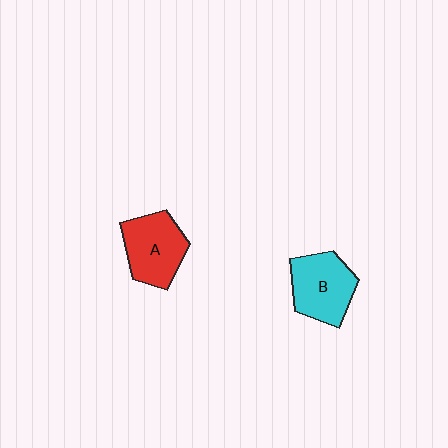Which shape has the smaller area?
Shape A (red).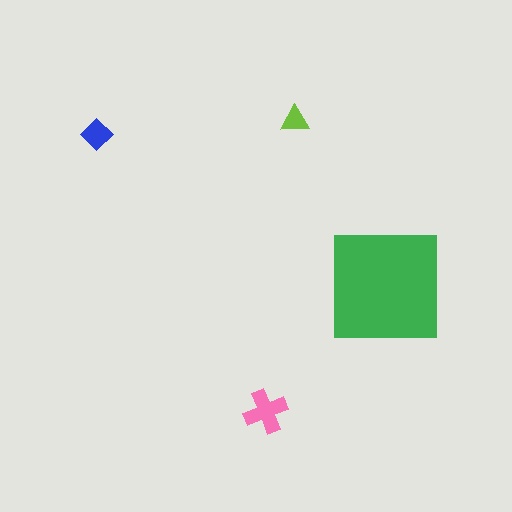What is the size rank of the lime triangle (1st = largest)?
4th.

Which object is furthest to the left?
The blue diamond is leftmost.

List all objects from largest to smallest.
The green square, the pink cross, the blue diamond, the lime triangle.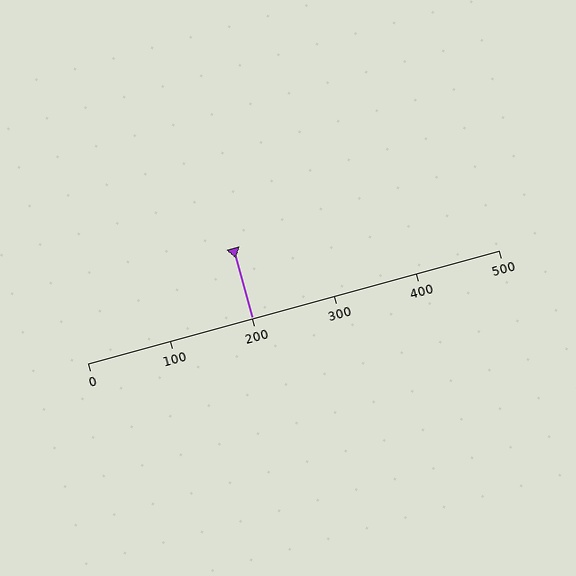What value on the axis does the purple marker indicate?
The marker indicates approximately 200.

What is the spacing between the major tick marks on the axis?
The major ticks are spaced 100 apart.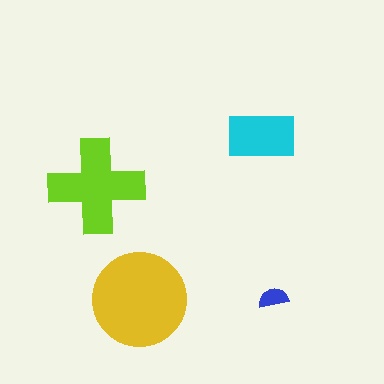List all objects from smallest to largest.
The blue semicircle, the cyan rectangle, the lime cross, the yellow circle.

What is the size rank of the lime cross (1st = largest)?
2nd.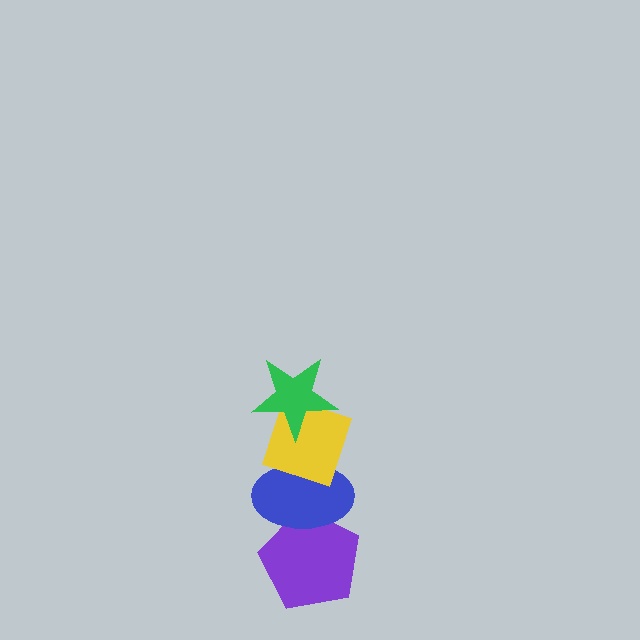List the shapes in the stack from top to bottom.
From top to bottom: the green star, the yellow diamond, the blue ellipse, the purple pentagon.